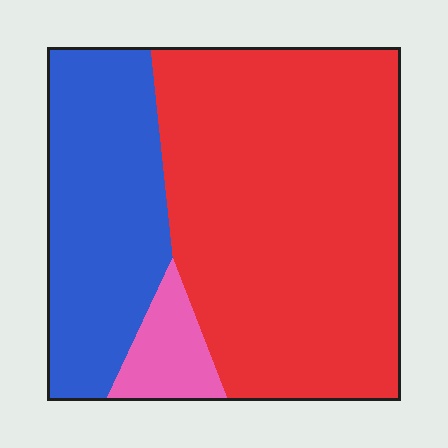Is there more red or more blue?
Red.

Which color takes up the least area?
Pink, at roughly 5%.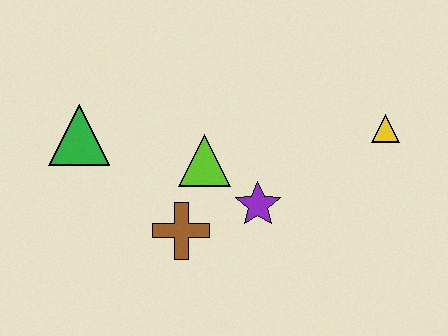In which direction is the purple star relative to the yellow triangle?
The purple star is to the left of the yellow triangle.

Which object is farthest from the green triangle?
The yellow triangle is farthest from the green triangle.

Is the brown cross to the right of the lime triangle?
No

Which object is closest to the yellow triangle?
The purple star is closest to the yellow triangle.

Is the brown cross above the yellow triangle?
No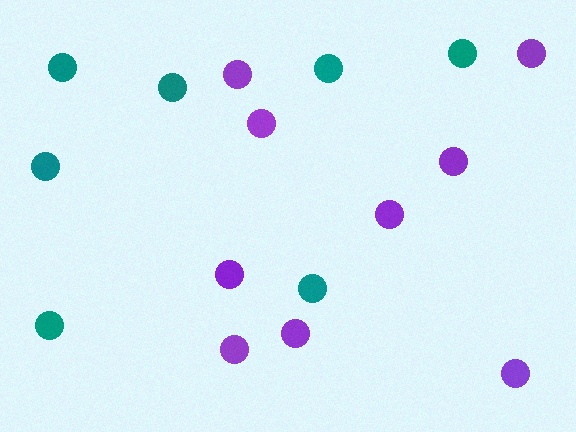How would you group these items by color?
There are 2 groups: one group of purple circles (9) and one group of teal circles (7).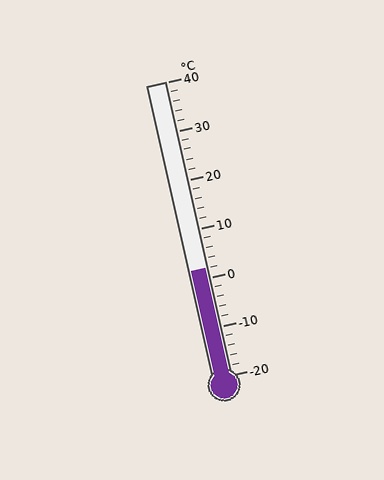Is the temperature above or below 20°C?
The temperature is below 20°C.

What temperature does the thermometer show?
The thermometer shows approximately 2°C.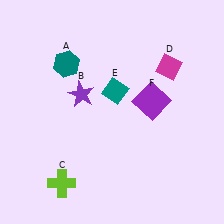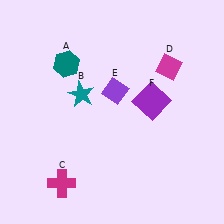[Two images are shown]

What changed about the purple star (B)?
In Image 1, B is purple. In Image 2, it changed to teal.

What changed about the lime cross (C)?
In Image 1, C is lime. In Image 2, it changed to magenta.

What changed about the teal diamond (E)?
In Image 1, E is teal. In Image 2, it changed to purple.